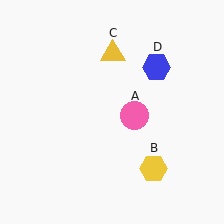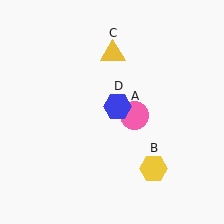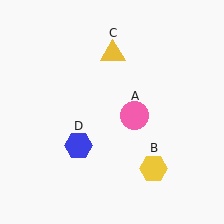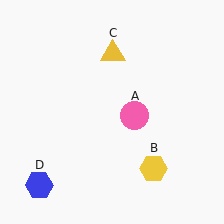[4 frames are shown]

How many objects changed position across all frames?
1 object changed position: blue hexagon (object D).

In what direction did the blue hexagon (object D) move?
The blue hexagon (object D) moved down and to the left.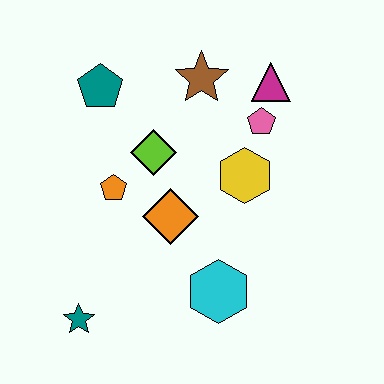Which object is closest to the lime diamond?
The orange pentagon is closest to the lime diamond.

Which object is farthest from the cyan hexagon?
The teal pentagon is farthest from the cyan hexagon.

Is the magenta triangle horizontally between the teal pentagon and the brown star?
No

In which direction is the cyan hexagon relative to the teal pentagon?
The cyan hexagon is below the teal pentagon.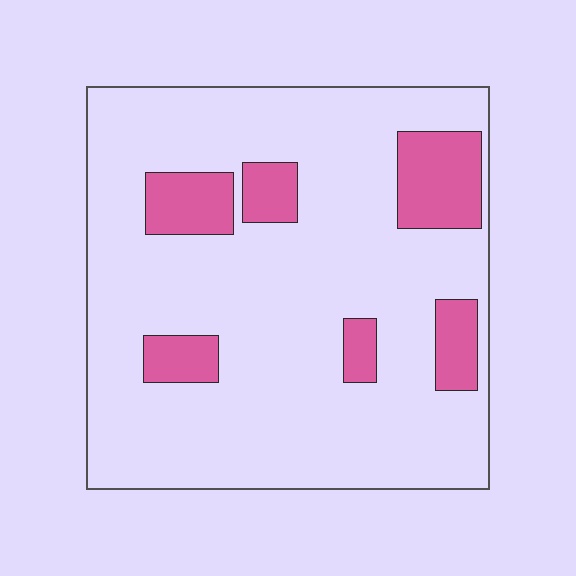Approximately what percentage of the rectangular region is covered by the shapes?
Approximately 15%.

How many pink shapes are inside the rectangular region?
6.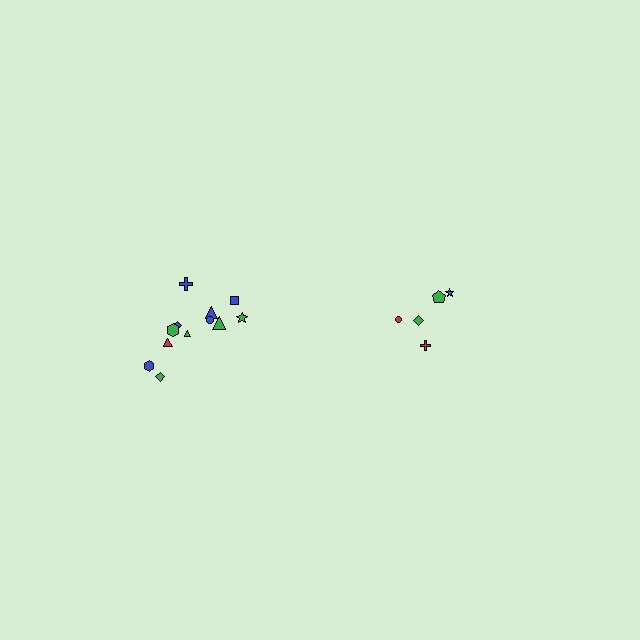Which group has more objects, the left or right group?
The left group.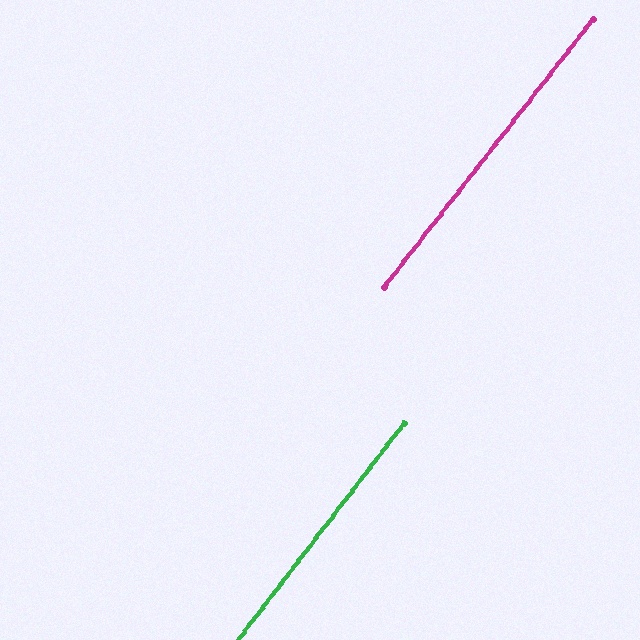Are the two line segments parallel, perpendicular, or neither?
Parallel — their directions differ by only 0.5°.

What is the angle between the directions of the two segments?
Approximately 0 degrees.